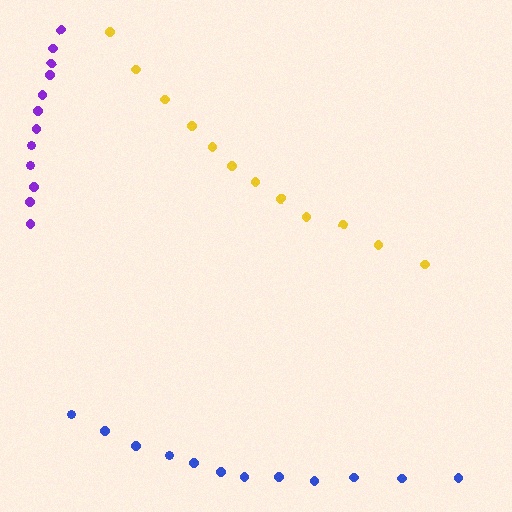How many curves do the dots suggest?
There are 3 distinct paths.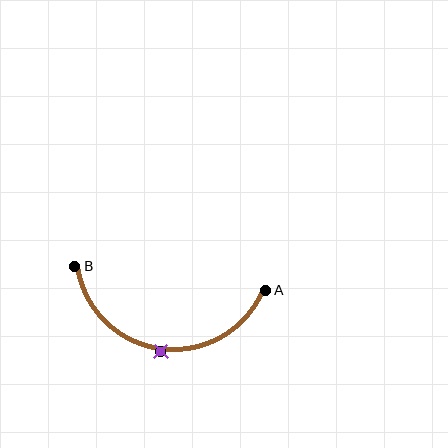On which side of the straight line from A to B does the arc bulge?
The arc bulges below the straight line connecting A and B.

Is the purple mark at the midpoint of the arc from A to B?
Yes. The purple mark lies on the arc at equal arc-length from both A and B — it is the arc midpoint.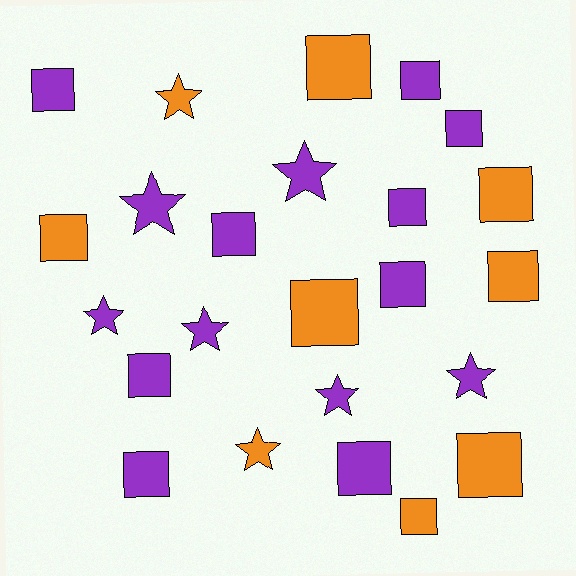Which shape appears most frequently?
Square, with 16 objects.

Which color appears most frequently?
Purple, with 15 objects.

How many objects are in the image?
There are 24 objects.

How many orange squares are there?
There are 7 orange squares.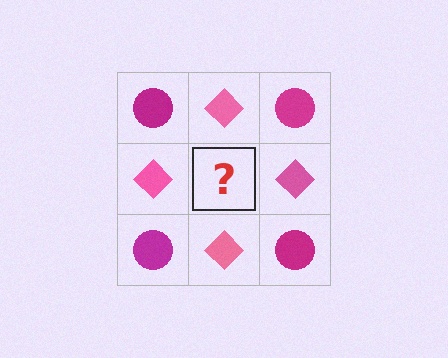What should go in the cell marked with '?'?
The missing cell should contain a magenta circle.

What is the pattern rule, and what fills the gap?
The rule is that it alternates magenta circle and pink diamond in a checkerboard pattern. The gap should be filled with a magenta circle.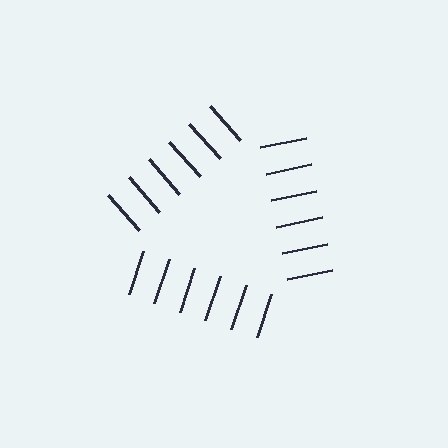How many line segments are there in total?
18 — 6 along each of the 3 edges.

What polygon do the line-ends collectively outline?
An illusory triangle — the line segments terminate on its edges but no continuous stroke is drawn.